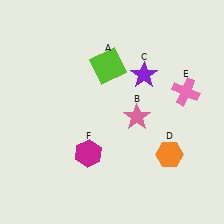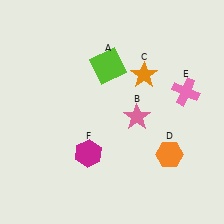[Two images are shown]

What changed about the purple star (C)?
In Image 1, C is purple. In Image 2, it changed to orange.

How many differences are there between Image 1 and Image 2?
There is 1 difference between the two images.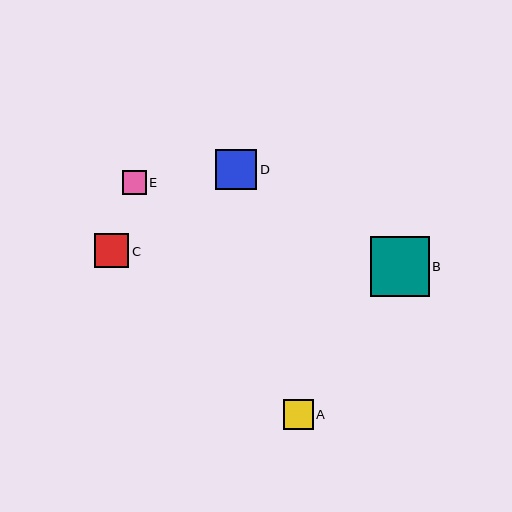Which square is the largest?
Square B is the largest with a size of approximately 59 pixels.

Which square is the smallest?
Square E is the smallest with a size of approximately 24 pixels.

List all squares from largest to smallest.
From largest to smallest: B, D, C, A, E.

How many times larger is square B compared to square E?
Square B is approximately 2.4 times the size of square E.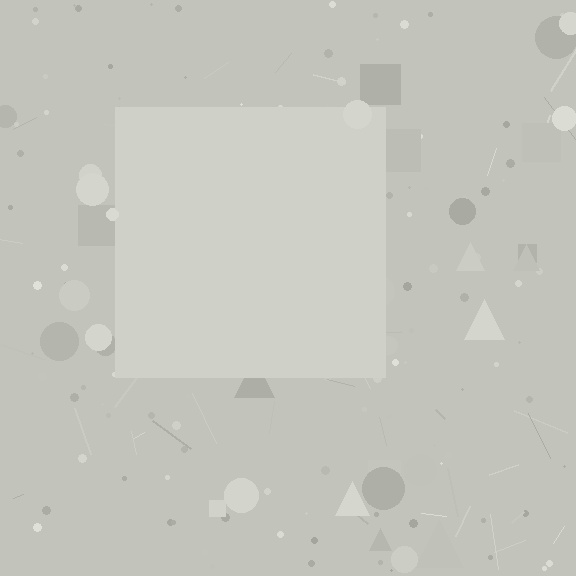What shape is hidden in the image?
A square is hidden in the image.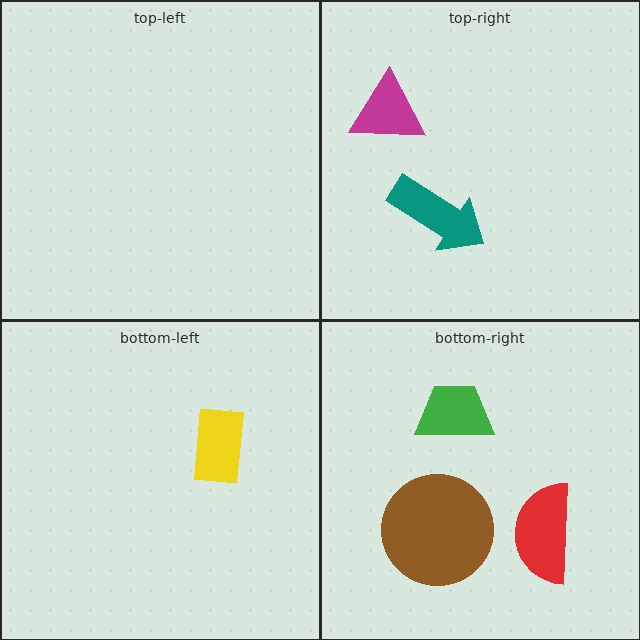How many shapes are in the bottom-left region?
1.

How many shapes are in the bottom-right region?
3.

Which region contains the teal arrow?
The top-right region.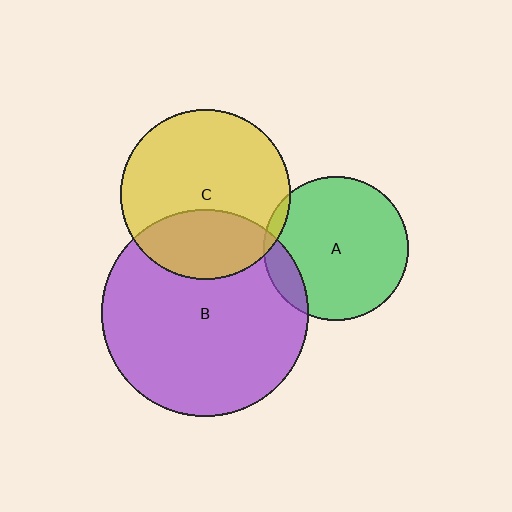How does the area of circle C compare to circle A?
Approximately 1.4 times.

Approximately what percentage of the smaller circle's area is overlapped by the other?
Approximately 30%.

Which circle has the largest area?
Circle B (purple).